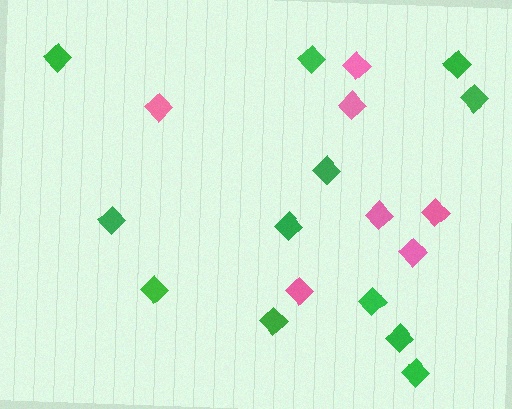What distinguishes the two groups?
There are 2 groups: one group of green diamonds (12) and one group of pink diamonds (7).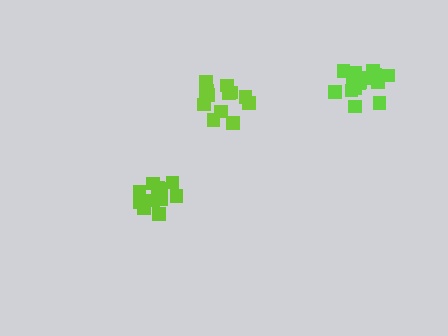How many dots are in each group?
Group 1: 13 dots, Group 2: 15 dots, Group 3: 12 dots (40 total).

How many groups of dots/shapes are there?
There are 3 groups.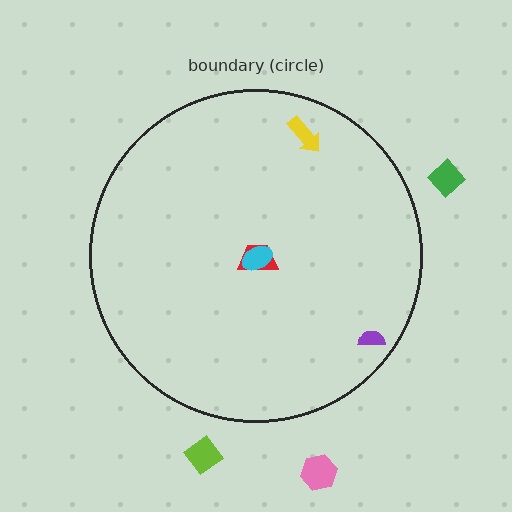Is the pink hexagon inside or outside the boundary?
Outside.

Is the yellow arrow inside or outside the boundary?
Inside.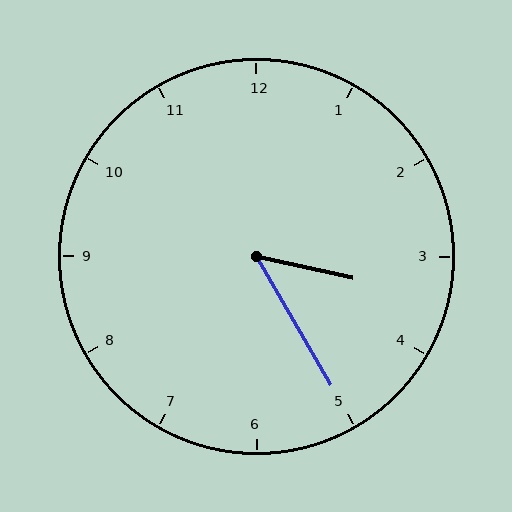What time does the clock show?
3:25.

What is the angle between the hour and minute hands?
Approximately 48 degrees.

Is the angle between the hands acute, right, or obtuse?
It is acute.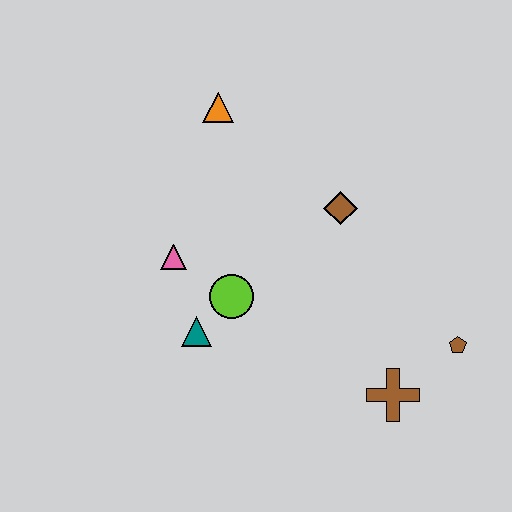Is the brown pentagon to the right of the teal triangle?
Yes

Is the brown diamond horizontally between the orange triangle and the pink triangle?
No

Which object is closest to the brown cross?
The brown pentagon is closest to the brown cross.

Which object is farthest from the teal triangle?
The brown pentagon is farthest from the teal triangle.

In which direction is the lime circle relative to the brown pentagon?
The lime circle is to the left of the brown pentagon.